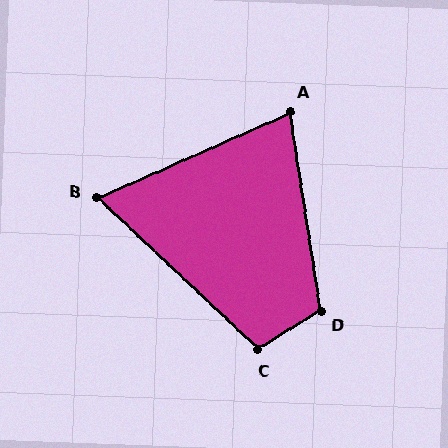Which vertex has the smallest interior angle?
B, at approximately 67 degrees.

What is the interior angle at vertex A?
Approximately 75 degrees (acute).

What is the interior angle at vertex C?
Approximately 105 degrees (obtuse).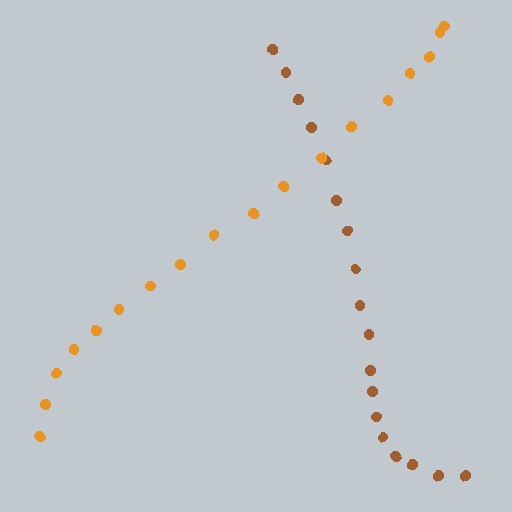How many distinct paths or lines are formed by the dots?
There are 2 distinct paths.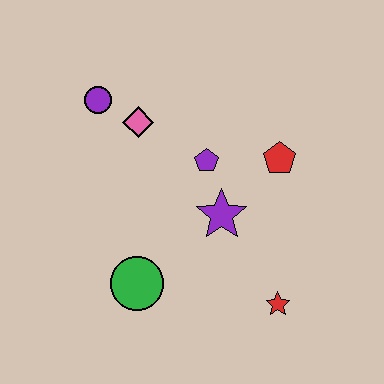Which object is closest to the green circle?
The purple star is closest to the green circle.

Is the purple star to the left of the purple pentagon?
No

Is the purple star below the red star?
No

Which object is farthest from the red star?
The purple circle is farthest from the red star.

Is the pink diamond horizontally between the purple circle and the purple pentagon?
Yes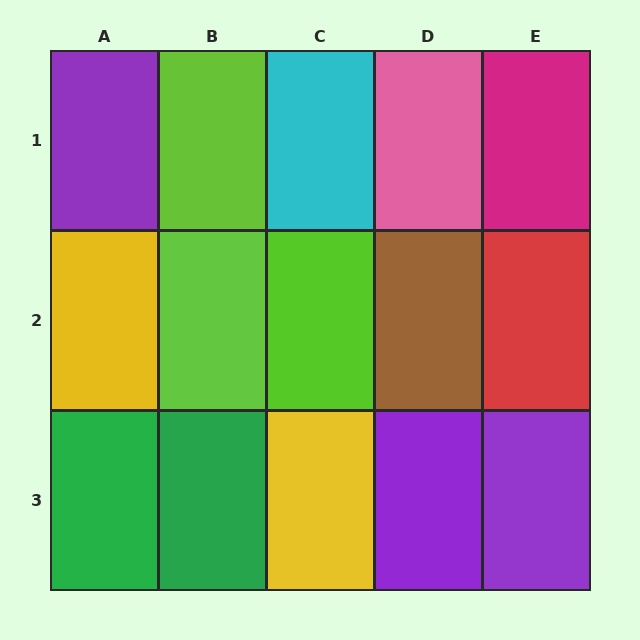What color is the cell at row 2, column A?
Yellow.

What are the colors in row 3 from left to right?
Green, green, yellow, purple, purple.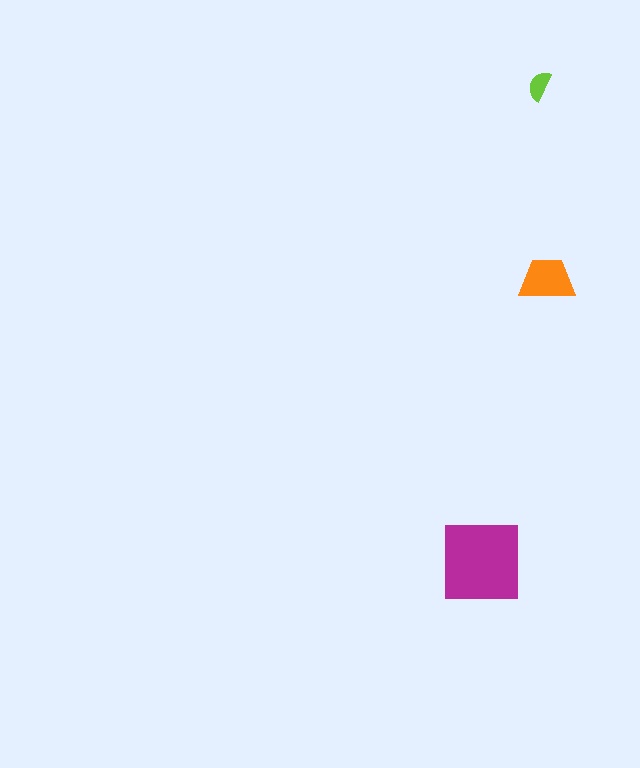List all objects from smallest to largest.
The lime semicircle, the orange trapezoid, the magenta square.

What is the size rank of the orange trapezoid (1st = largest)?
2nd.